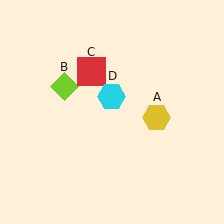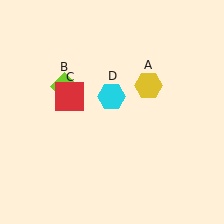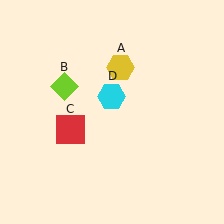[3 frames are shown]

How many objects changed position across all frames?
2 objects changed position: yellow hexagon (object A), red square (object C).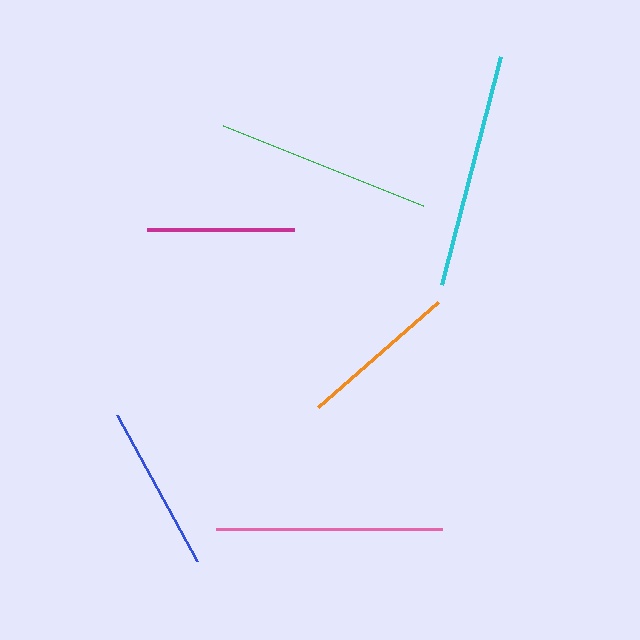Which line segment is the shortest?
The magenta line is the shortest at approximately 147 pixels.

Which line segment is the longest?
The cyan line is the longest at approximately 235 pixels.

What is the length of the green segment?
The green segment is approximately 215 pixels long.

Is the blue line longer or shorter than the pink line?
The pink line is longer than the blue line.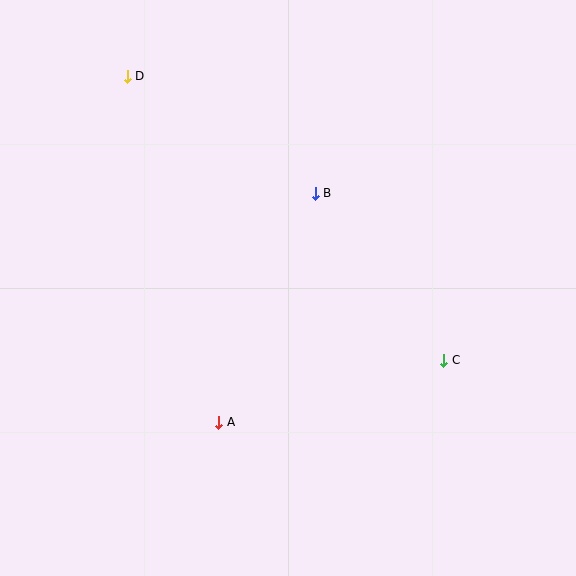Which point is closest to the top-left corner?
Point D is closest to the top-left corner.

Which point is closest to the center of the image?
Point B at (315, 193) is closest to the center.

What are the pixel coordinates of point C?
Point C is at (444, 360).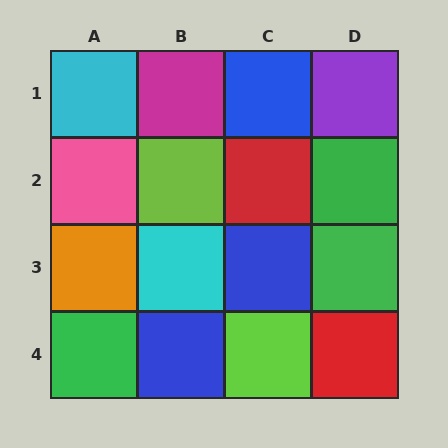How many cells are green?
3 cells are green.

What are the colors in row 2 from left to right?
Pink, lime, red, green.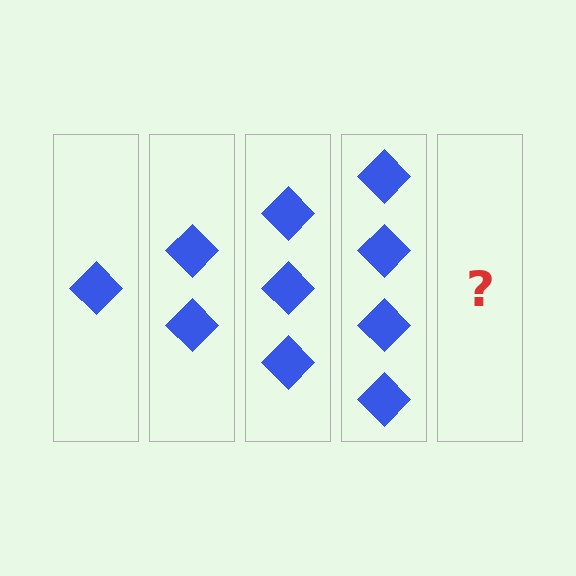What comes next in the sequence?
The next element should be 5 diamonds.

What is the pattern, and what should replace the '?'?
The pattern is that each step adds one more diamond. The '?' should be 5 diamonds.